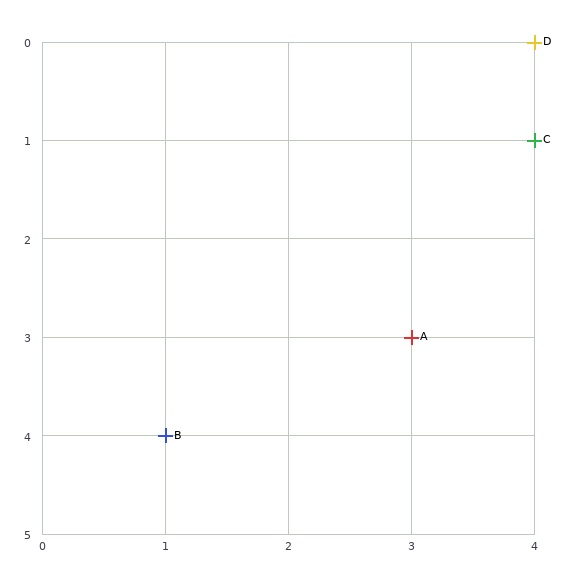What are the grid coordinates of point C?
Point C is at grid coordinates (4, 1).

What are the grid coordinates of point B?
Point B is at grid coordinates (1, 4).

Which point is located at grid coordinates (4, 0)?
Point D is at (4, 0).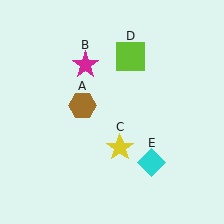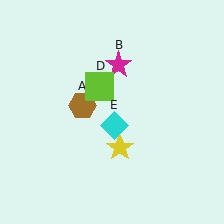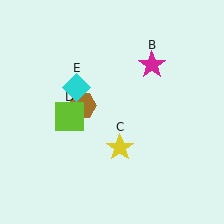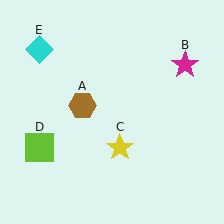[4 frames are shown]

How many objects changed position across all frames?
3 objects changed position: magenta star (object B), lime square (object D), cyan diamond (object E).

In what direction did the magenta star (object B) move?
The magenta star (object B) moved right.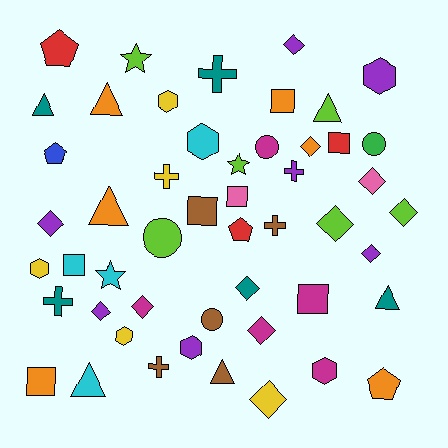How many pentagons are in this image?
There are 4 pentagons.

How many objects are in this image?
There are 50 objects.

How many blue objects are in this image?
There is 1 blue object.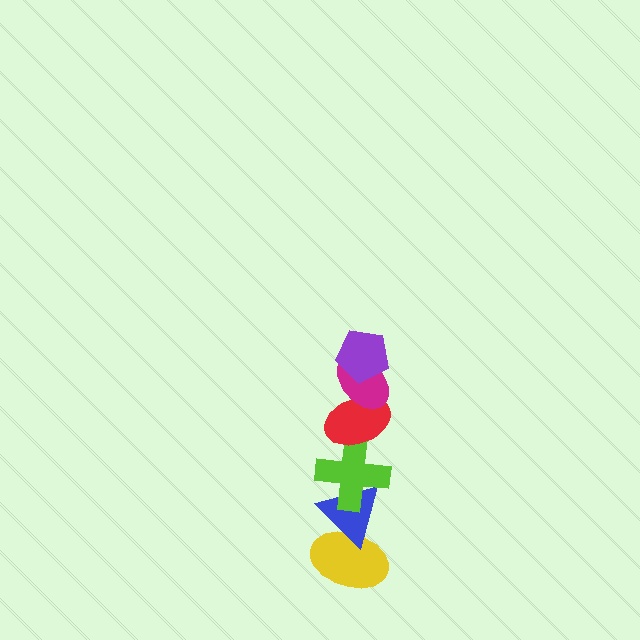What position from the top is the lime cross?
The lime cross is 4th from the top.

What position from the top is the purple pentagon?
The purple pentagon is 1st from the top.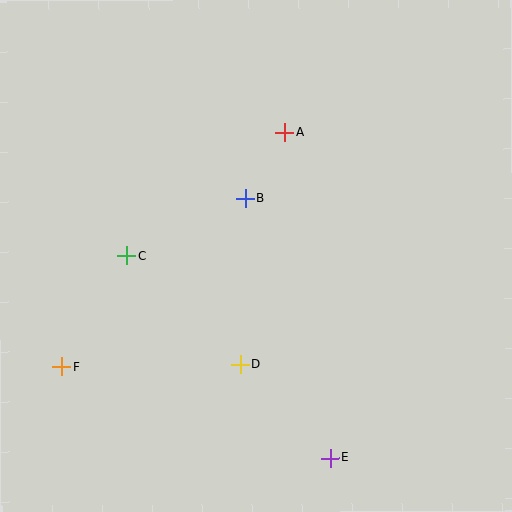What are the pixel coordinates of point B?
Point B is at (245, 198).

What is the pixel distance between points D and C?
The distance between D and C is 157 pixels.